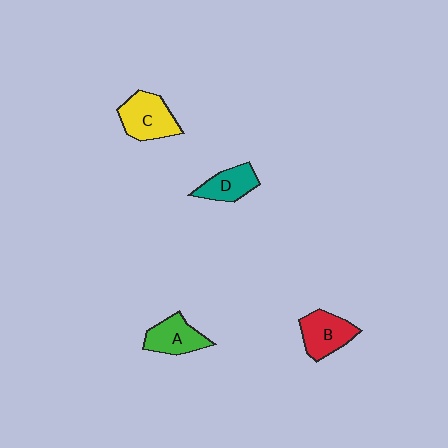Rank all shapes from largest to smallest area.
From largest to smallest: C (yellow), B (red), A (green), D (teal).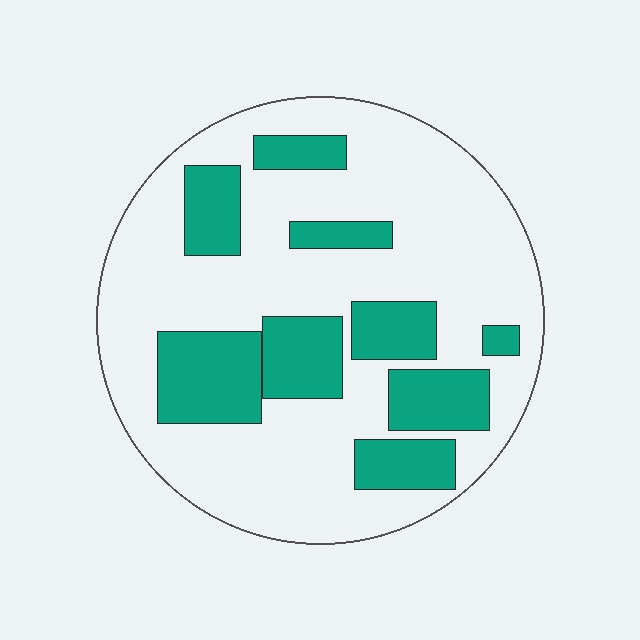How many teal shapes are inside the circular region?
9.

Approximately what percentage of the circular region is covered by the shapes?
Approximately 30%.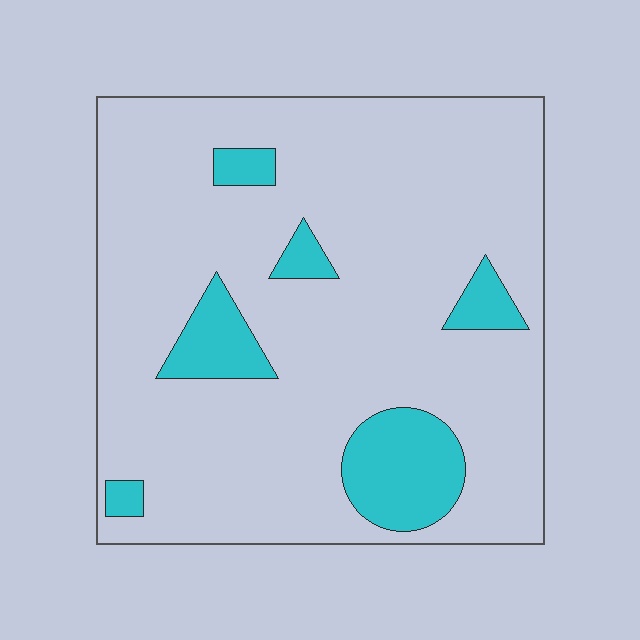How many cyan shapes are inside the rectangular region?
6.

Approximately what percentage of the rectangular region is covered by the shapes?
Approximately 15%.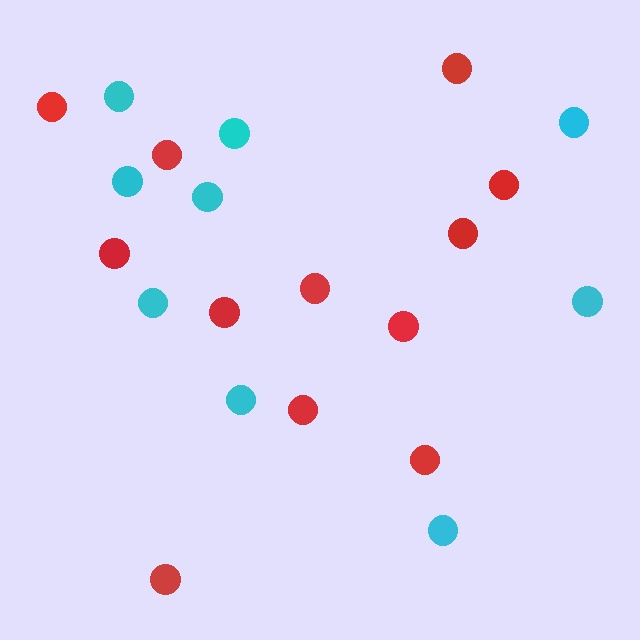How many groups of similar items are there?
There are 2 groups: one group of red circles (12) and one group of cyan circles (9).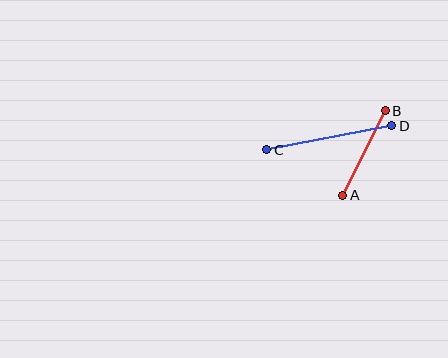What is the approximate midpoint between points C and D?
The midpoint is at approximately (329, 138) pixels.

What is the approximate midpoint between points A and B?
The midpoint is at approximately (364, 153) pixels.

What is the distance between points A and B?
The distance is approximately 95 pixels.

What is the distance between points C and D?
The distance is approximately 127 pixels.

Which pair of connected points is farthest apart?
Points C and D are farthest apart.